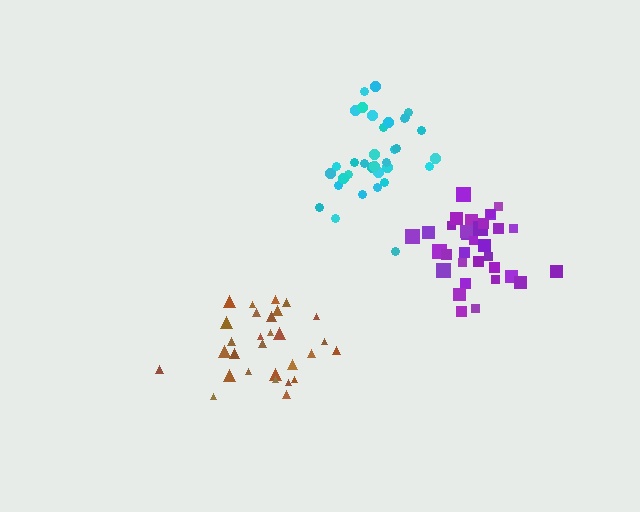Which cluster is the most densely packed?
Cyan.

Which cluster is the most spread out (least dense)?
Brown.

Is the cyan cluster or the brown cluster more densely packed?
Cyan.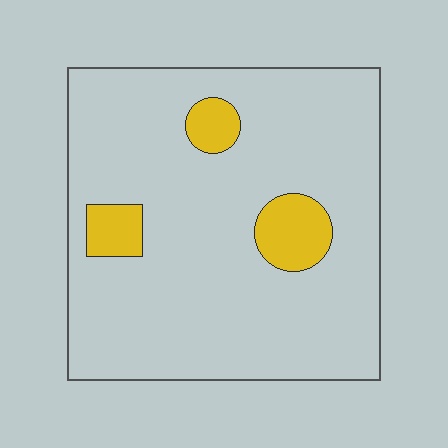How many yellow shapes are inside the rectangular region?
3.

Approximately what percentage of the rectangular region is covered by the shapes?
Approximately 10%.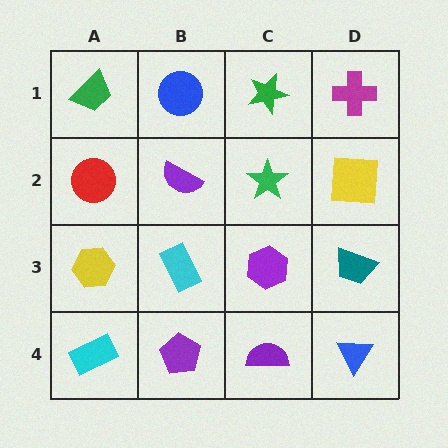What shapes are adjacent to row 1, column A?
A red circle (row 2, column A), a blue circle (row 1, column B).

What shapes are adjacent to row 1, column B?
A purple semicircle (row 2, column B), a green trapezoid (row 1, column A), a green star (row 1, column C).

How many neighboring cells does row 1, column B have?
3.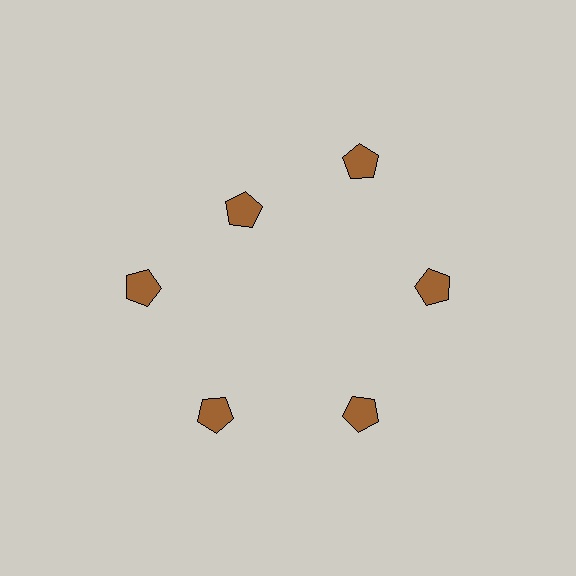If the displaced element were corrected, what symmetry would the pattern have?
It would have 6-fold rotational symmetry — the pattern would map onto itself every 60 degrees.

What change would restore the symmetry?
The symmetry would be restored by moving it outward, back onto the ring so that all 6 pentagons sit at equal angles and equal distance from the center.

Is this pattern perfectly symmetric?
No. The 6 brown pentagons are arranged in a ring, but one element near the 11 o'clock position is pulled inward toward the center, breaking the 6-fold rotational symmetry.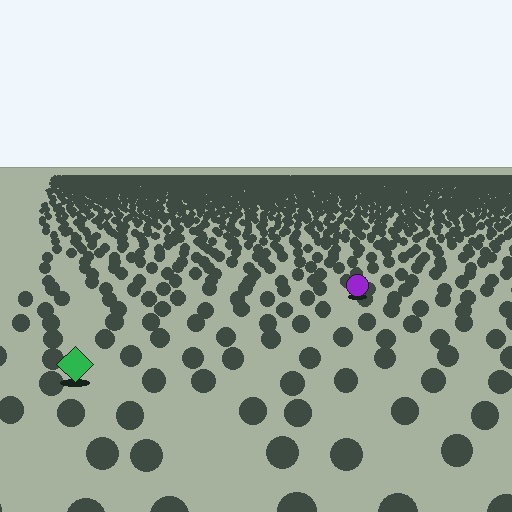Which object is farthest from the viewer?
The purple circle is farthest from the viewer. It appears smaller and the ground texture around it is denser.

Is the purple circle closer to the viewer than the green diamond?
No. The green diamond is closer — you can tell from the texture gradient: the ground texture is coarser near it.